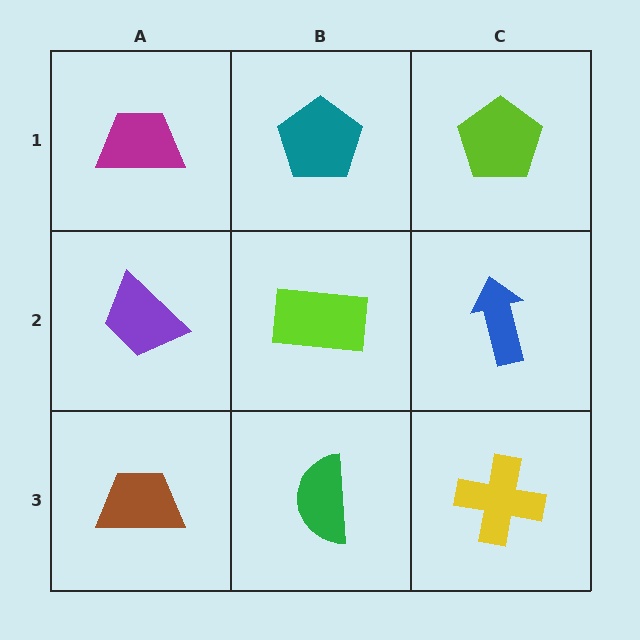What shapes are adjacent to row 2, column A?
A magenta trapezoid (row 1, column A), a brown trapezoid (row 3, column A), a lime rectangle (row 2, column B).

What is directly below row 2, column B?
A green semicircle.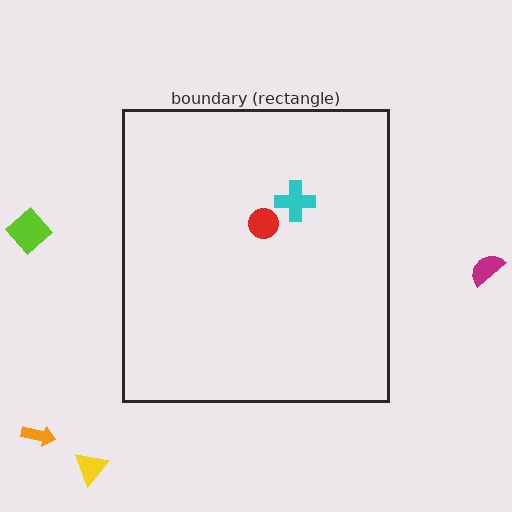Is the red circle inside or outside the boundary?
Inside.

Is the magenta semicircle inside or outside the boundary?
Outside.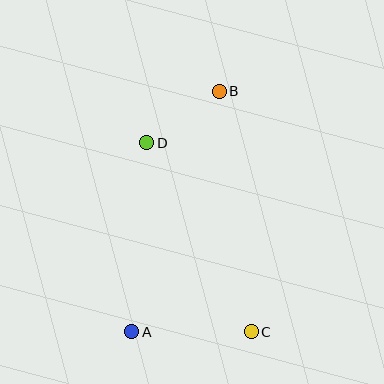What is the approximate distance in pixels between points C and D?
The distance between C and D is approximately 216 pixels.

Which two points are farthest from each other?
Points A and B are farthest from each other.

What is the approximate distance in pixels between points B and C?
The distance between B and C is approximately 243 pixels.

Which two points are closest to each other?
Points B and D are closest to each other.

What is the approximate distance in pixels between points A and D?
The distance between A and D is approximately 190 pixels.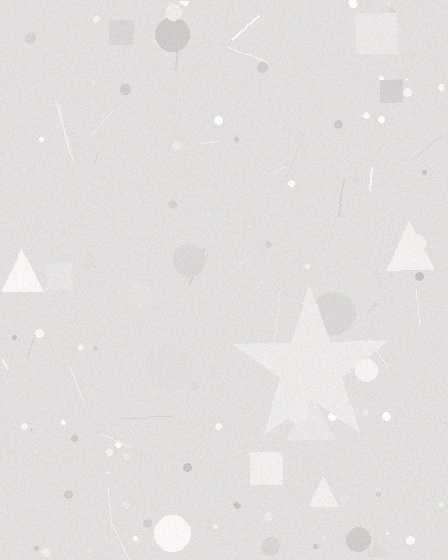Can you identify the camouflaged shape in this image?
The camouflaged shape is a star.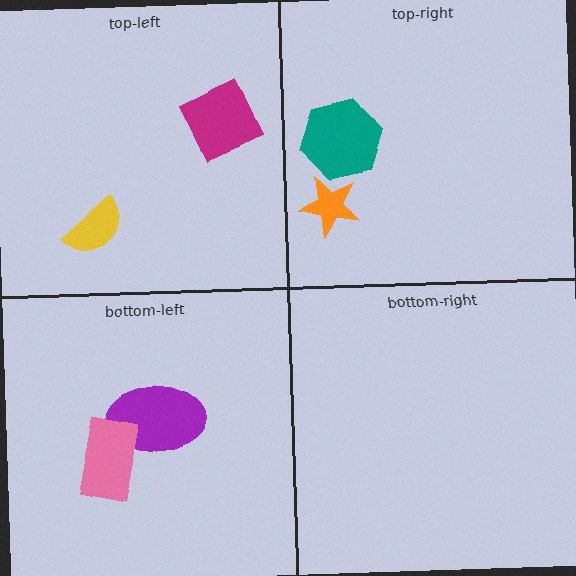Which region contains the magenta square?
The top-left region.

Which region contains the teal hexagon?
The top-right region.